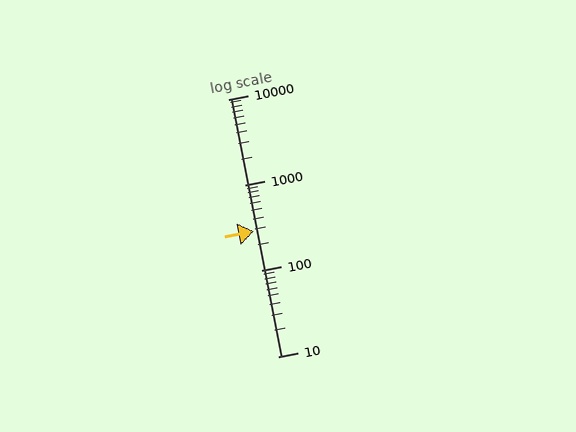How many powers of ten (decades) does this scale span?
The scale spans 3 decades, from 10 to 10000.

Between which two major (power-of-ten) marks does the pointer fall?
The pointer is between 100 and 1000.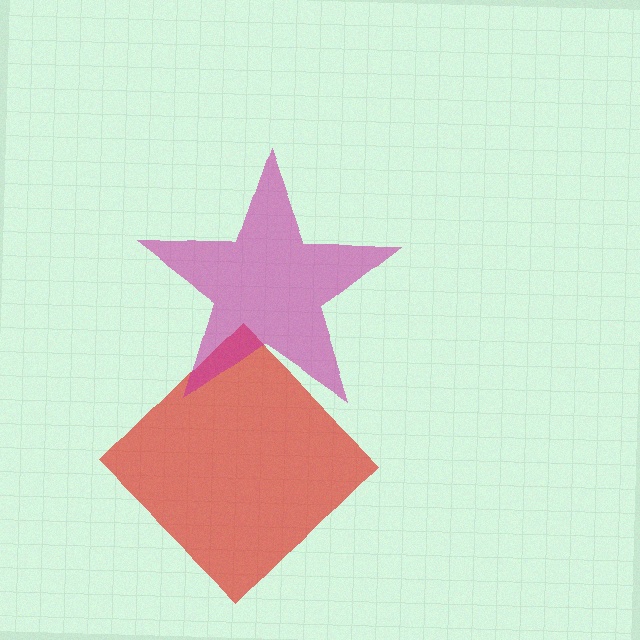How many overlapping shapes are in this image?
There are 2 overlapping shapes in the image.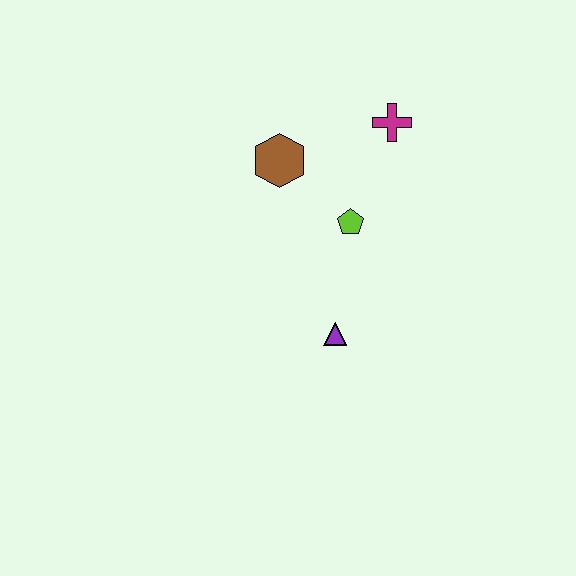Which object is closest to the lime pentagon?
The brown hexagon is closest to the lime pentagon.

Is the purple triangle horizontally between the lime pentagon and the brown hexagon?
Yes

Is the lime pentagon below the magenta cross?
Yes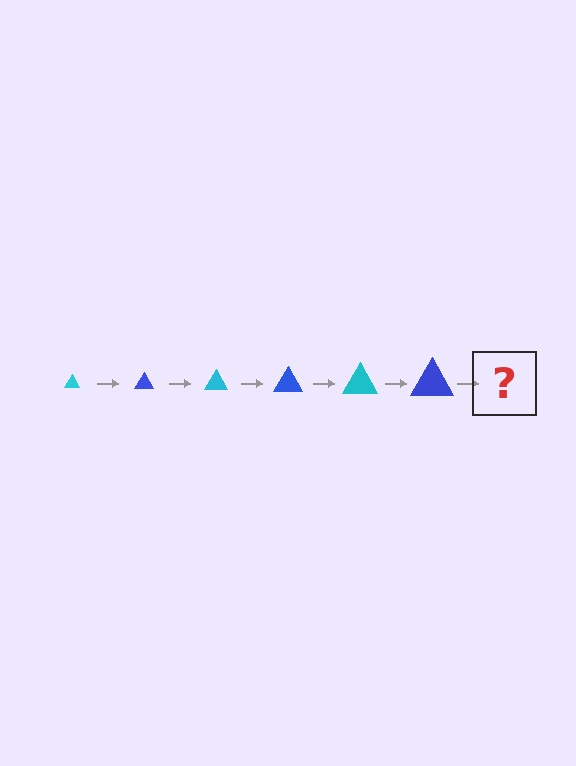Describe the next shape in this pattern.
It should be a cyan triangle, larger than the previous one.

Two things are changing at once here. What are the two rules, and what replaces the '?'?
The two rules are that the triangle grows larger each step and the color cycles through cyan and blue. The '?' should be a cyan triangle, larger than the previous one.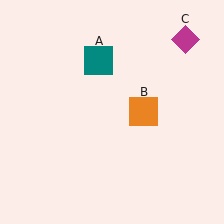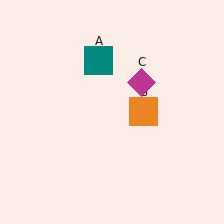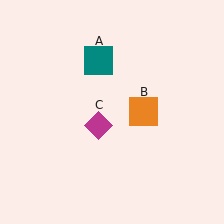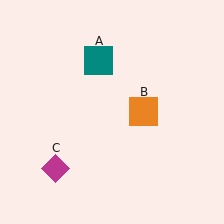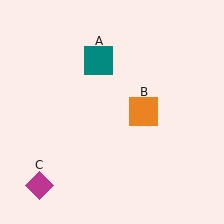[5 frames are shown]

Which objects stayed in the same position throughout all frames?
Teal square (object A) and orange square (object B) remained stationary.